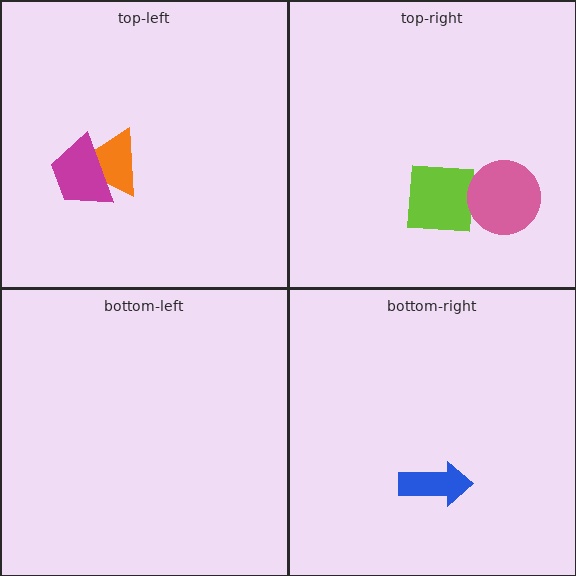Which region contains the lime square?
The top-right region.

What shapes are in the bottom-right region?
The blue arrow.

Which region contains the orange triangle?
The top-left region.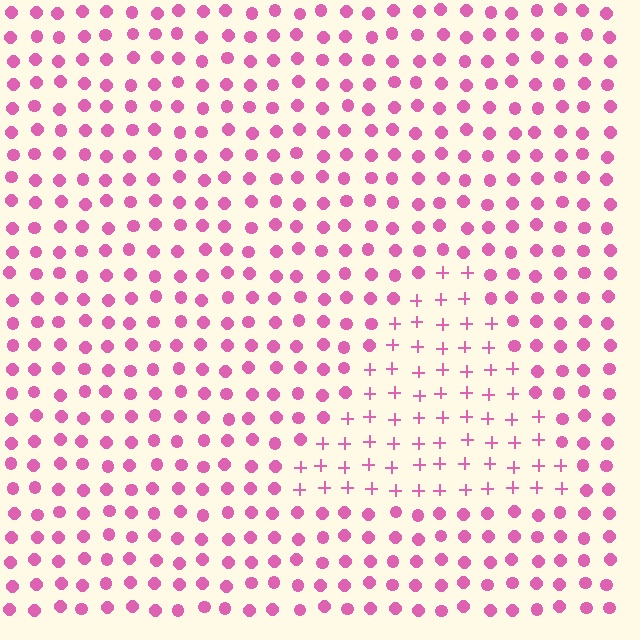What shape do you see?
I see a triangle.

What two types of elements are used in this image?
The image uses plus signs inside the triangle region and circles outside it.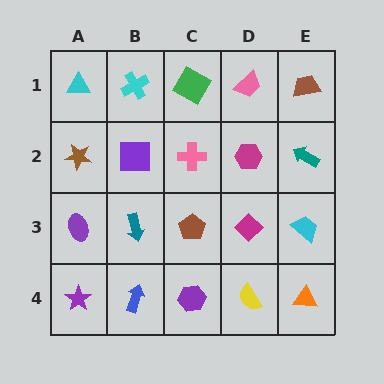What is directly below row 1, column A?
A brown star.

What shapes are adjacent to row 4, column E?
A cyan trapezoid (row 3, column E), a yellow semicircle (row 4, column D).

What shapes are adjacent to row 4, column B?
A teal arrow (row 3, column B), a purple star (row 4, column A), a purple hexagon (row 4, column C).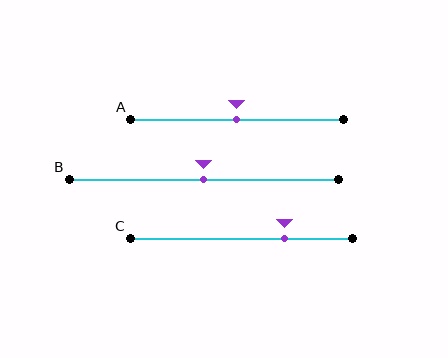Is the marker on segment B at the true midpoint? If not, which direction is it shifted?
Yes, the marker on segment B is at the true midpoint.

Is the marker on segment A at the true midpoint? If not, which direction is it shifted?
Yes, the marker on segment A is at the true midpoint.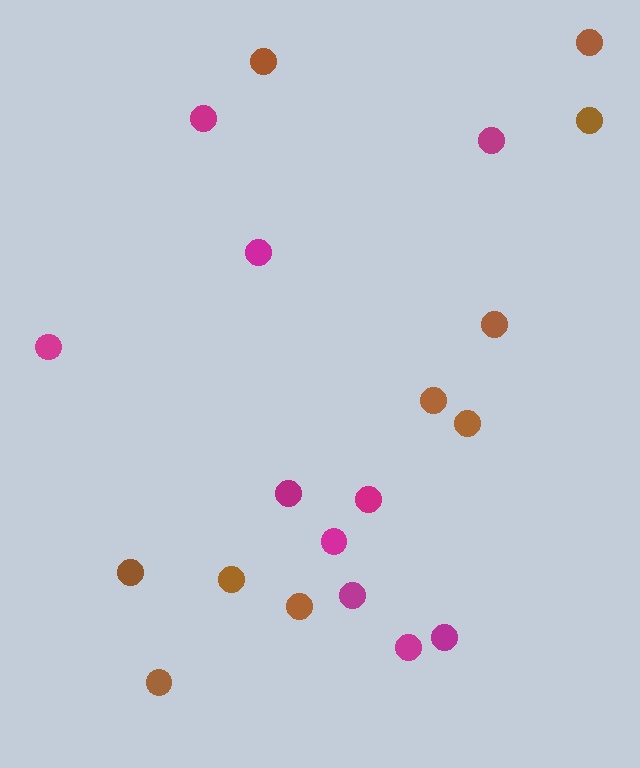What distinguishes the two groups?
There are 2 groups: one group of magenta circles (10) and one group of brown circles (10).